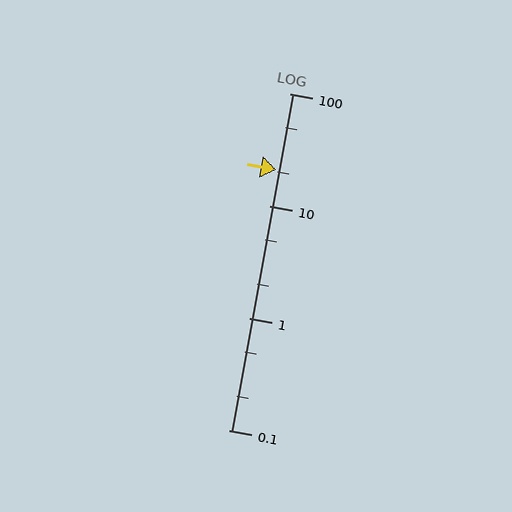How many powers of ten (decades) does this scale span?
The scale spans 3 decades, from 0.1 to 100.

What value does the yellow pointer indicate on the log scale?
The pointer indicates approximately 21.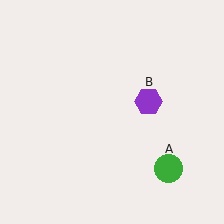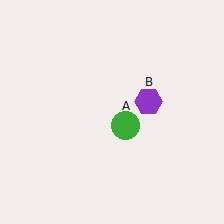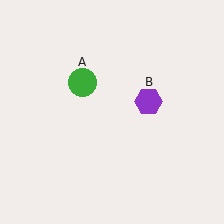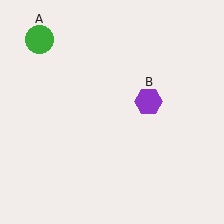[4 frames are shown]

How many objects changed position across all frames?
1 object changed position: green circle (object A).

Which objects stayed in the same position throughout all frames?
Purple hexagon (object B) remained stationary.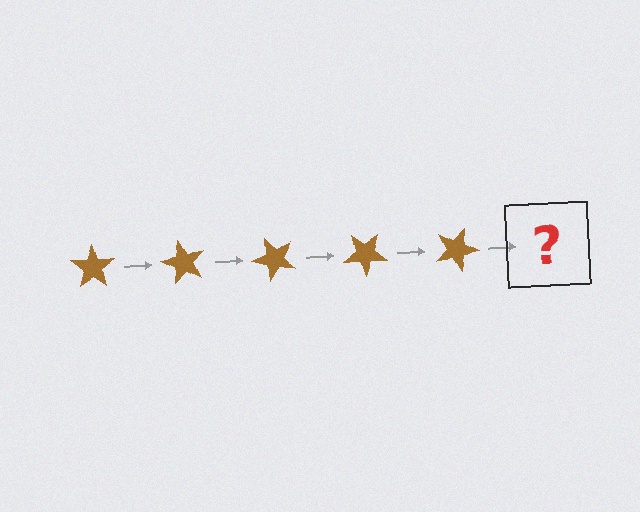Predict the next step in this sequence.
The next step is a brown star rotated 300 degrees.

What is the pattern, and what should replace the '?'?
The pattern is that the star rotates 60 degrees each step. The '?' should be a brown star rotated 300 degrees.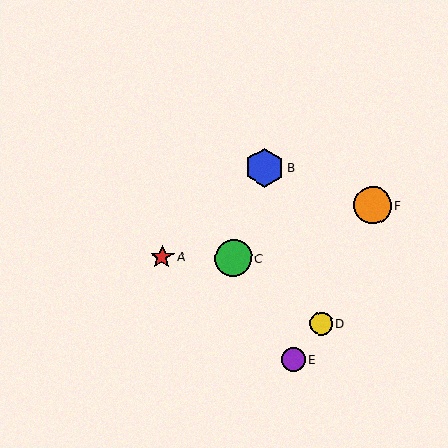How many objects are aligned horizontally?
2 objects (A, C) are aligned horizontally.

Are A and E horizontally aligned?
No, A is at y≈257 and E is at y≈360.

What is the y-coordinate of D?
Object D is at y≈324.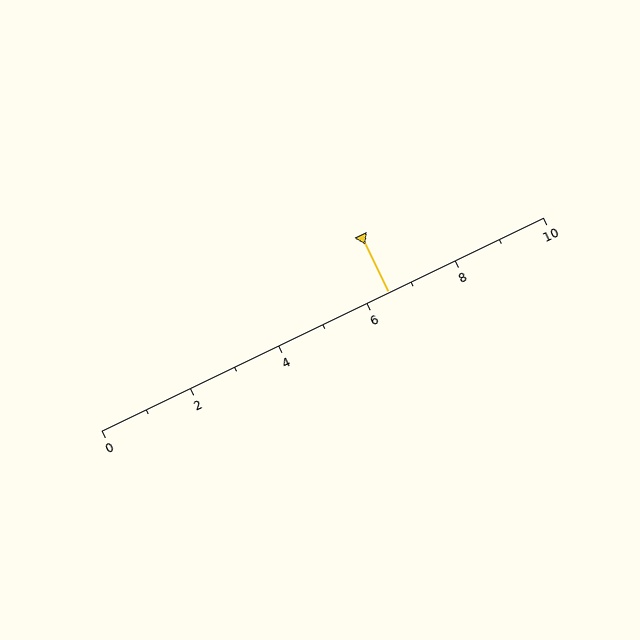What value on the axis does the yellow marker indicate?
The marker indicates approximately 6.5.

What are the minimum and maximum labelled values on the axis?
The axis runs from 0 to 10.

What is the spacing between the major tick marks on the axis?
The major ticks are spaced 2 apart.